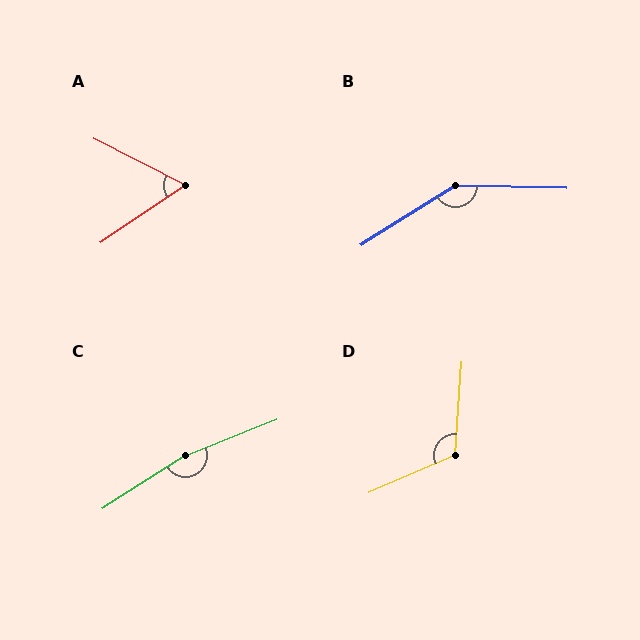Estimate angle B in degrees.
Approximately 147 degrees.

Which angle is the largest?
C, at approximately 169 degrees.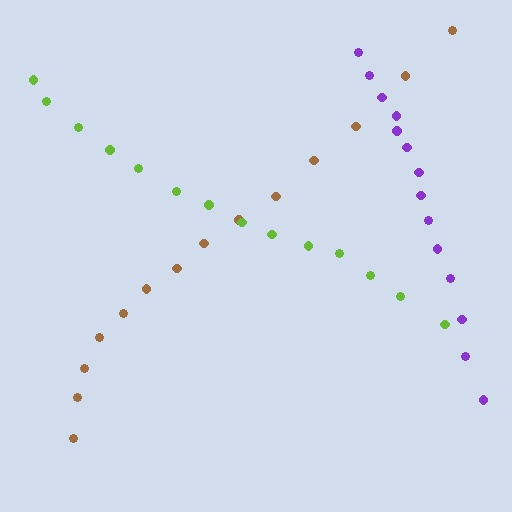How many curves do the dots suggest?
There are 3 distinct paths.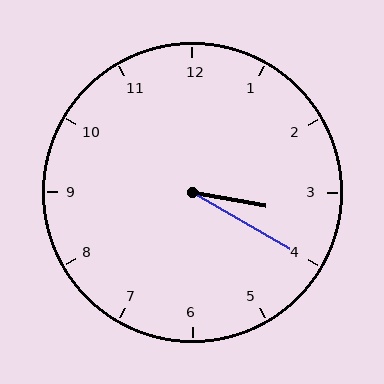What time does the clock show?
3:20.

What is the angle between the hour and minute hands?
Approximately 20 degrees.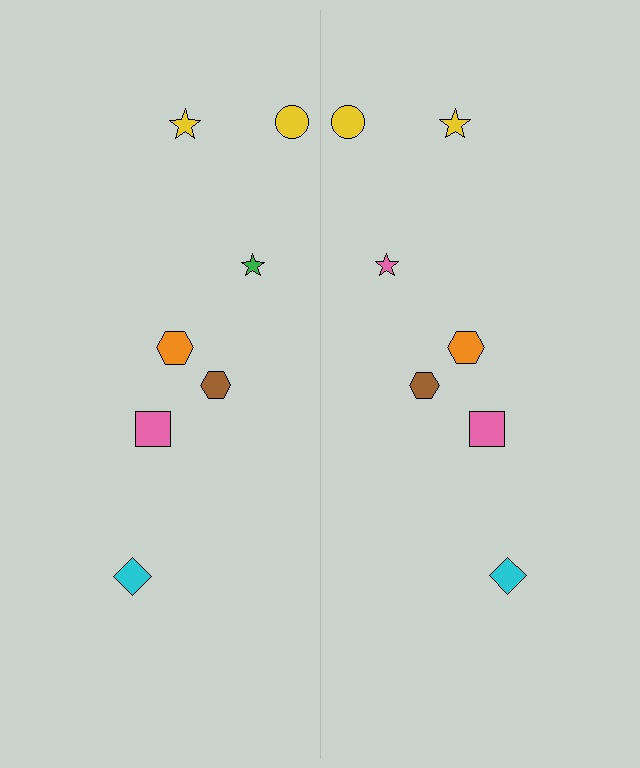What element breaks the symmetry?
The pink star on the right side breaks the symmetry — its mirror counterpart is green.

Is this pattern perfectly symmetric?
No, the pattern is not perfectly symmetric. The pink star on the right side breaks the symmetry — its mirror counterpart is green.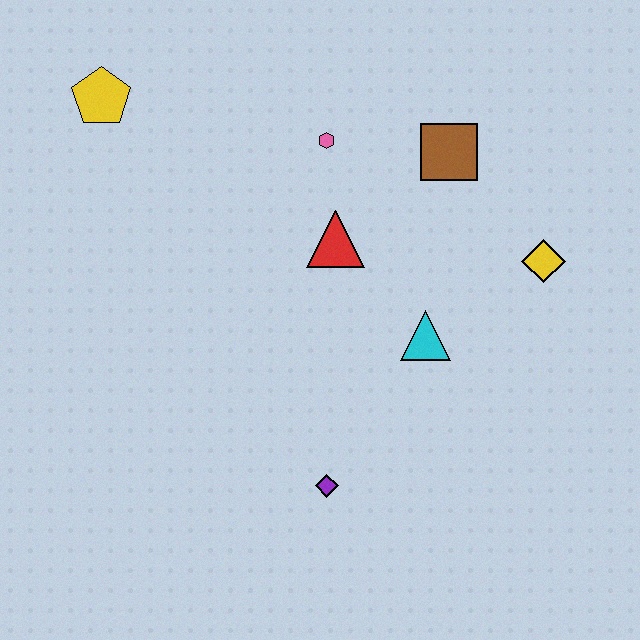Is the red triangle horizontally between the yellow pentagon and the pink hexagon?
No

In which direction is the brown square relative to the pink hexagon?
The brown square is to the right of the pink hexagon.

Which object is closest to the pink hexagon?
The red triangle is closest to the pink hexagon.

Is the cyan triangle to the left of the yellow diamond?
Yes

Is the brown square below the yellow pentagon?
Yes